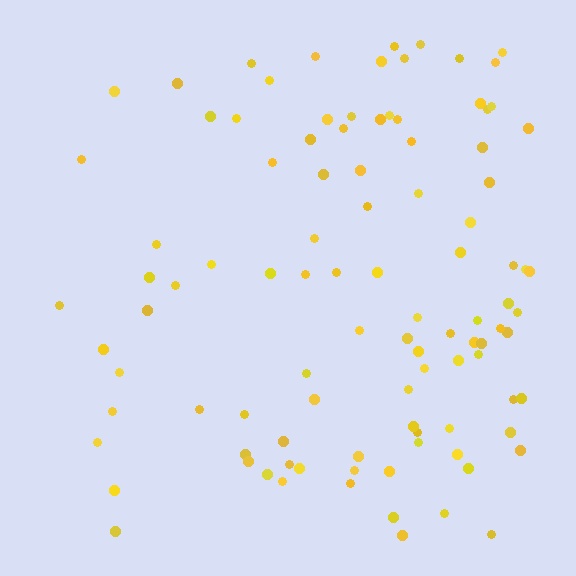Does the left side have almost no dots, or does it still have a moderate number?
Still a moderate number, just noticeably fewer than the right.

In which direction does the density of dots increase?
From left to right, with the right side densest.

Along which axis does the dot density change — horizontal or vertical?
Horizontal.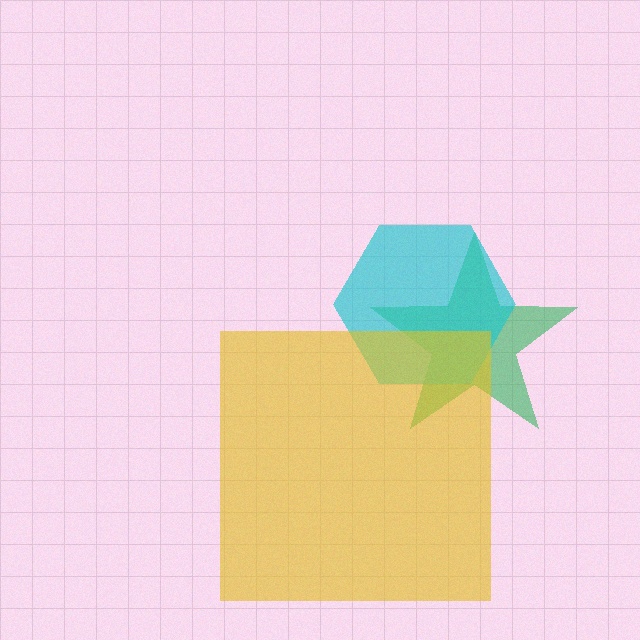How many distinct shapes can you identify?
There are 3 distinct shapes: a green star, a cyan hexagon, a yellow square.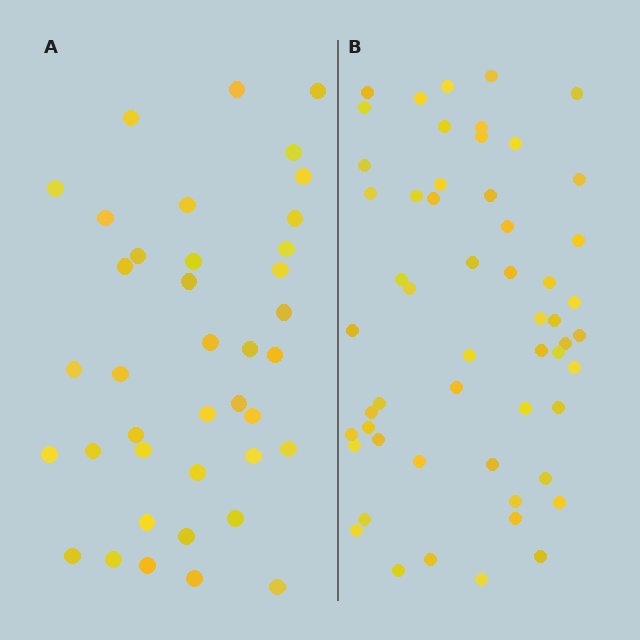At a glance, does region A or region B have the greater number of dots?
Region B (the right region) has more dots.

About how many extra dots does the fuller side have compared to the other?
Region B has approximately 15 more dots than region A.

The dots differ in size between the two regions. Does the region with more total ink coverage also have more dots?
No. Region A has more total ink coverage because its dots are larger, but region B actually contains more individual dots. Total area can be misleading — the number of items is what matters here.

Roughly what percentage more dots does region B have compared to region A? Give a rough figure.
About 40% more.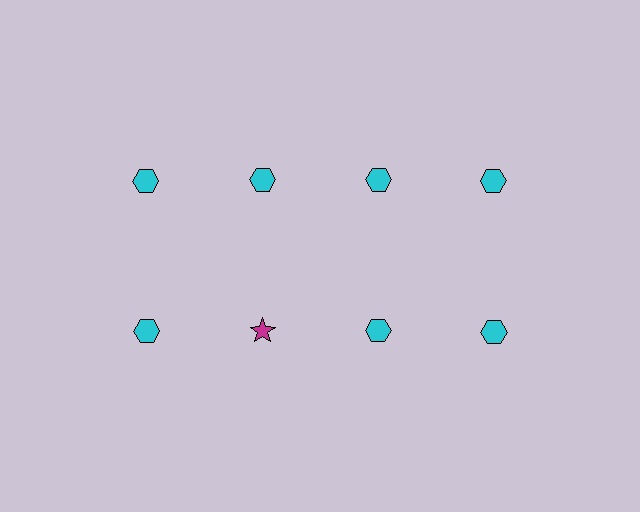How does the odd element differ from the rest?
It differs in both color (magenta instead of cyan) and shape (star instead of hexagon).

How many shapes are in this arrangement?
There are 8 shapes arranged in a grid pattern.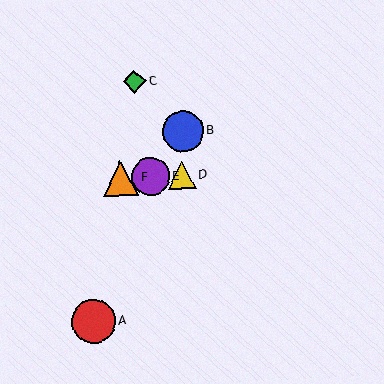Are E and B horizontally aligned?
No, E is at y≈177 and B is at y≈131.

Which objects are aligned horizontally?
Objects D, E, F are aligned horizontally.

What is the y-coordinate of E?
Object E is at y≈177.